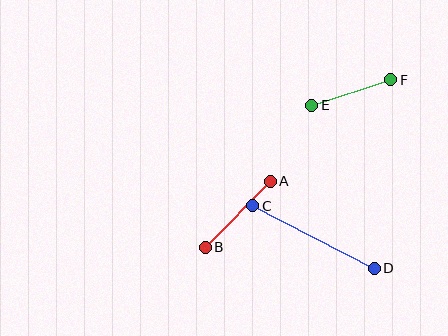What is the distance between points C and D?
The distance is approximately 137 pixels.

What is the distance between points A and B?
The distance is approximately 93 pixels.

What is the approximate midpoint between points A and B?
The midpoint is at approximately (238, 214) pixels.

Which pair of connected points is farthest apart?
Points C and D are farthest apart.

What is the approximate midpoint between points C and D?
The midpoint is at approximately (314, 237) pixels.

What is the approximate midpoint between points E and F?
The midpoint is at approximately (351, 92) pixels.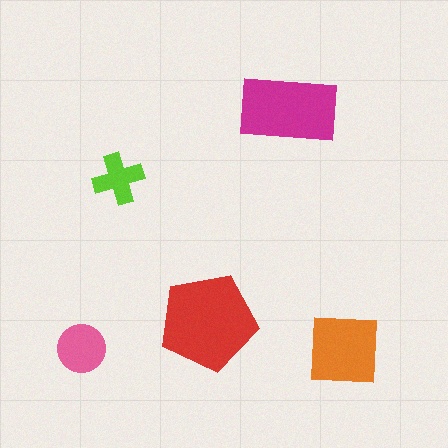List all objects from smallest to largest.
The lime cross, the pink circle, the orange square, the magenta rectangle, the red pentagon.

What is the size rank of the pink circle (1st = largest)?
4th.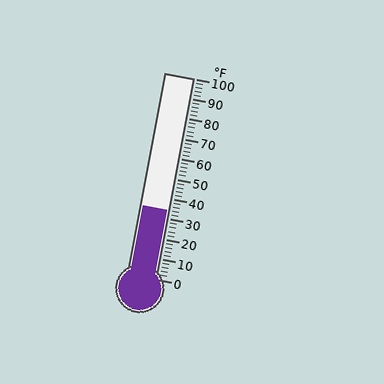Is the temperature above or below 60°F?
The temperature is below 60°F.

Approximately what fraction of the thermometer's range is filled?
The thermometer is filled to approximately 35% of its range.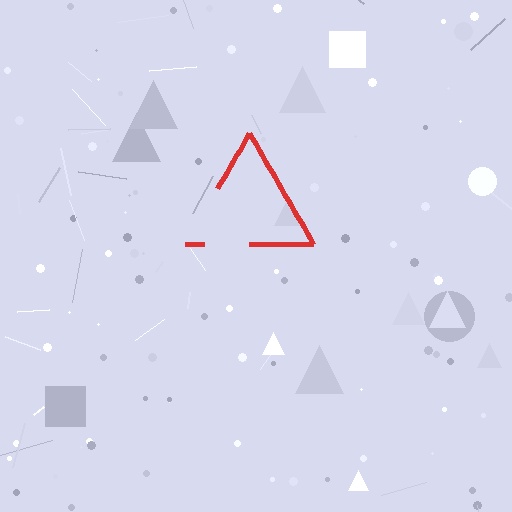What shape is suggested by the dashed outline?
The dashed outline suggests a triangle.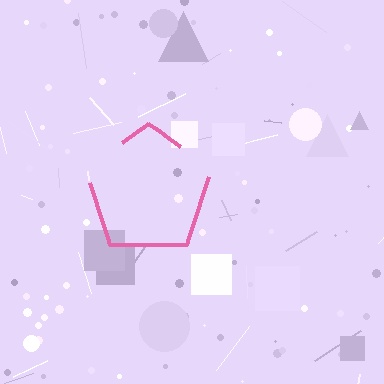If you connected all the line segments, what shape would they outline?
They would outline a pentagon.